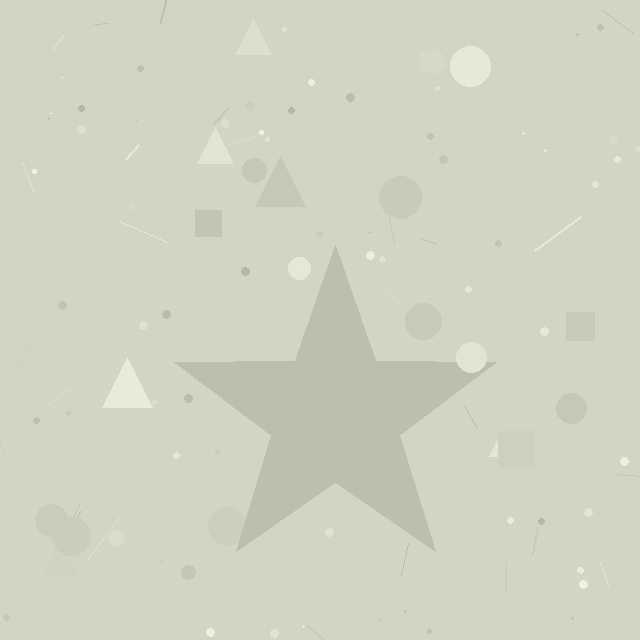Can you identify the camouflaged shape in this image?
The camouflaged shape is a star.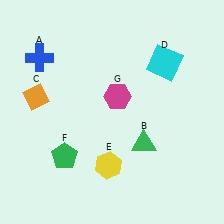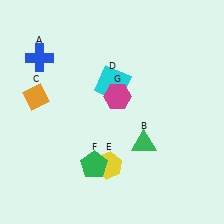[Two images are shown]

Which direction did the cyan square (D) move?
The cyan square (D) moved left.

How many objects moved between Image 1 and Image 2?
2 objects moved between the two images.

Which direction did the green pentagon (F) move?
The green pentagon (F) moved right.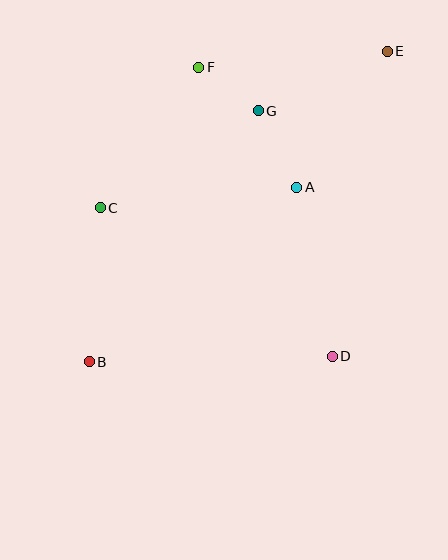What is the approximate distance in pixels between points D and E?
The distance between D and E is approximately 310 pixels.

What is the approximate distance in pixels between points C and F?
The distance between C and F is approximately 171 pixels.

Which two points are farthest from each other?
Points B and E are farthest from each other.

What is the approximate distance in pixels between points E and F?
The distance between E and F is approximately 189 pixels.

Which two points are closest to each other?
Points F and G are closest to each other.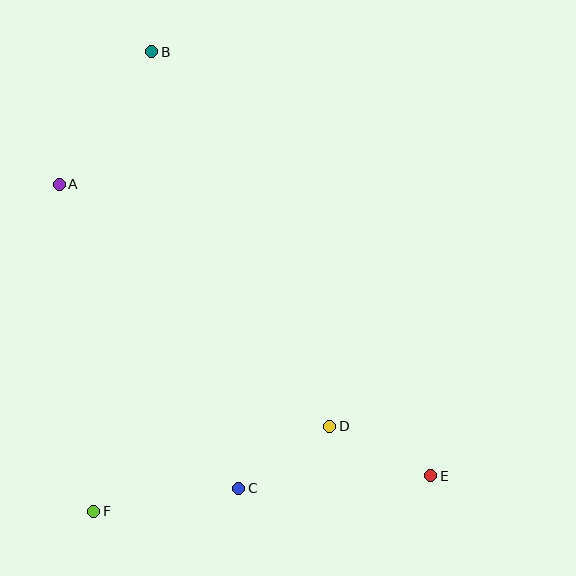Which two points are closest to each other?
Points C and D are closest to each other.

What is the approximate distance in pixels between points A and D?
The distance between A and D is approximately 363 pixels.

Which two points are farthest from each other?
Points B and E are farthest from each other.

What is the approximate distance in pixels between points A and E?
The distance between A and E is approximately 472 pixels.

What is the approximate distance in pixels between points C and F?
The distance between C and F is approximately 147 pixels.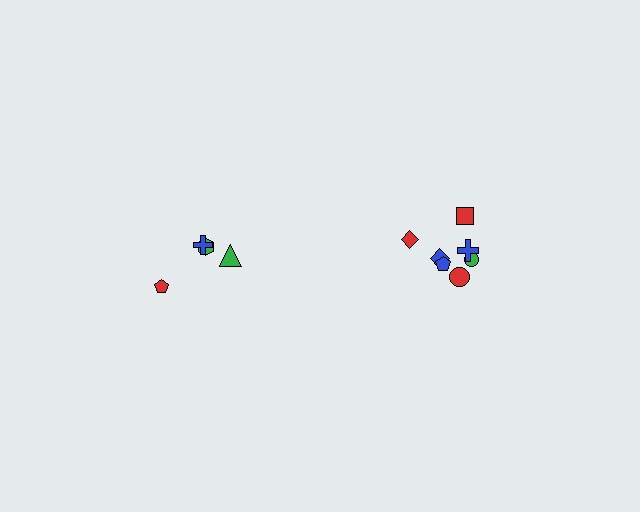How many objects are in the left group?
There are 4 objects.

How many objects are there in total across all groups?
There are 11 objects.